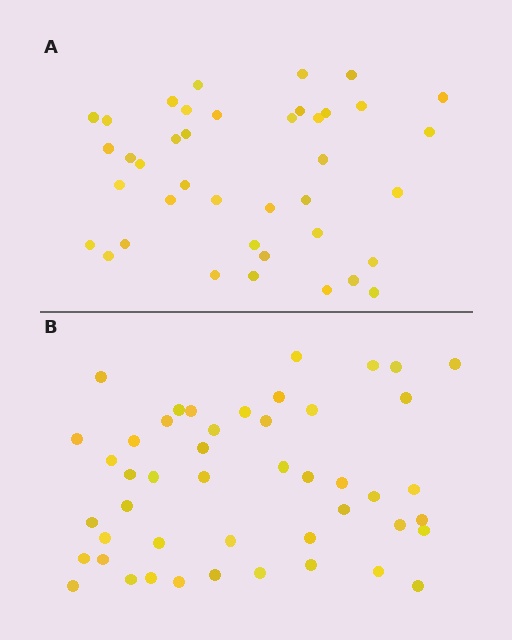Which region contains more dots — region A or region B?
Region B (the bottom region) has more dots.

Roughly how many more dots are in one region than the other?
Region B has roughly 8 or so more dots than region A.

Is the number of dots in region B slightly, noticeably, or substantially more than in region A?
Region B has only slightly more — the two regions are fairly close. The ratio is roughly 1.2 to 1.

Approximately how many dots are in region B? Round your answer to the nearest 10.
About 50 dots. (The exact count is 47, which rounds to 50.)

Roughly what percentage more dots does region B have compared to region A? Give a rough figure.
About 20% more.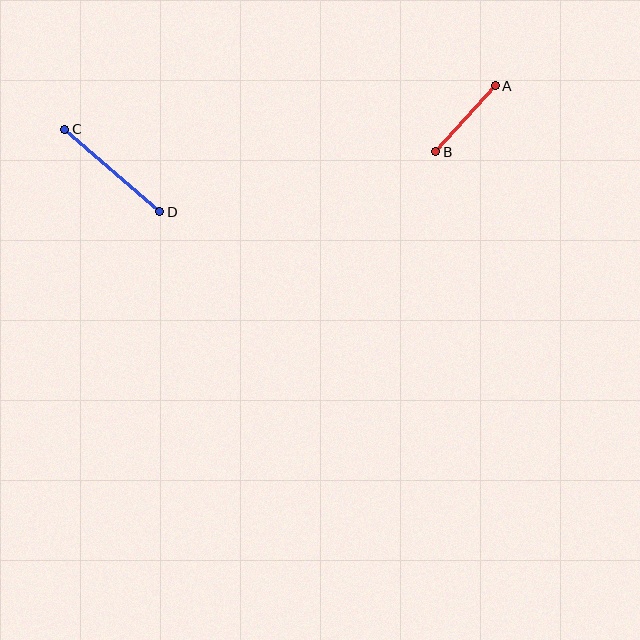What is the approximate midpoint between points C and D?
The midpoint is at approximately (112, 170) pixels.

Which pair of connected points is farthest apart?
Points C and D are farthest apart.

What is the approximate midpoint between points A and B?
The midpoint is at approximately (465, 119) pixels.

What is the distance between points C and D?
The distance is approximately 126 pixels.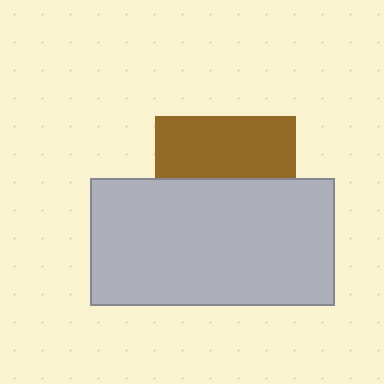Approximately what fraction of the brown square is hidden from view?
Roughly 56% of the brown square is hidden behind the light gray rectangle.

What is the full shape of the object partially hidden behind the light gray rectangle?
The partially hidden object is a brown square.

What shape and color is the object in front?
The object in front is a light gray rectangle.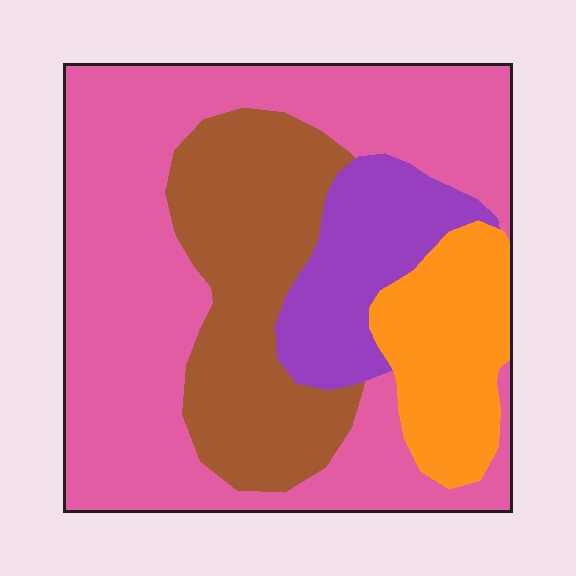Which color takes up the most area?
Pink, at roughly 50%.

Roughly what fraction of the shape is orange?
Orange covers 13% of the shape.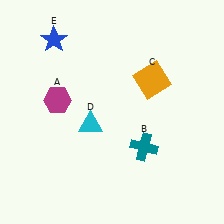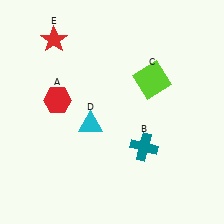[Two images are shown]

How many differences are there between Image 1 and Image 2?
There are 3 differences between the two images.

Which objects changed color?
A changed from magenta to red. C changed from orange to lime. E changed from blue to red.